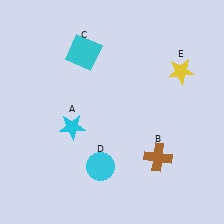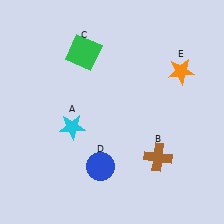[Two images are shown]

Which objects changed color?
C changed from cyan to green. D changed from cyan to blue. E changed from yellow to orange.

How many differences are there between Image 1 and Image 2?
There are 3 differences between the two images.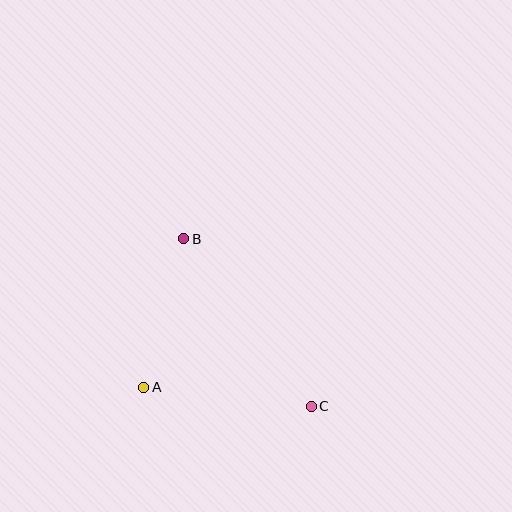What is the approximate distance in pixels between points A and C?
The distance between A and C is approximately 168 pixels.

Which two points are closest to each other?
Points A and B are closest to each other.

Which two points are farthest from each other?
Points B and C are farthest from each other.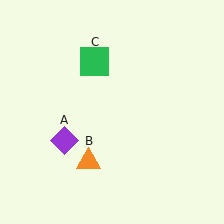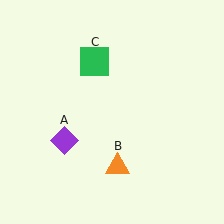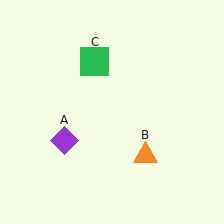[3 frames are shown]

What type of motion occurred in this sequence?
The orange triangle (object B) rotated counterclockwise around the center of the scene.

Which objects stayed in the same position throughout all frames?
Purple diamond (object A) and green square (object C) remained stationary.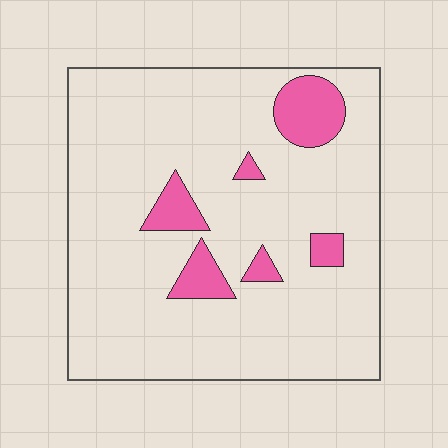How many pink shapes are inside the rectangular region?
6.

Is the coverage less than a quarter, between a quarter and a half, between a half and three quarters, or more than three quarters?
Less than a quarter.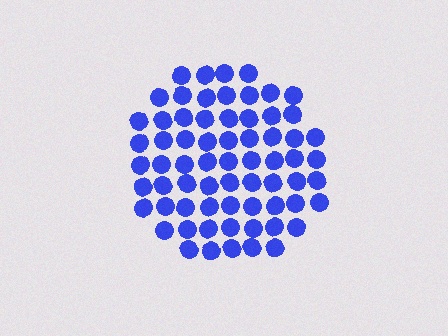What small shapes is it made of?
It is made of small circles.